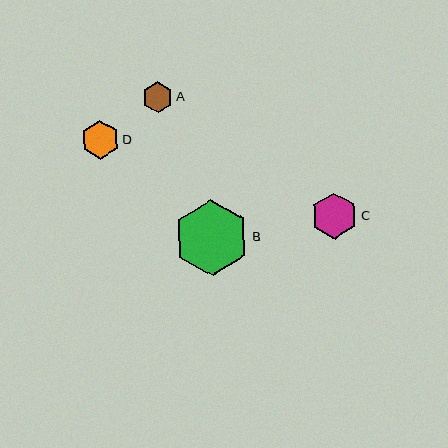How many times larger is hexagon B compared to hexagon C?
Hexagon B is approximately 1.6 times the size of hexagon C.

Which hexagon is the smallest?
Hexagon A is the smallest with a size of approximately 31 pixels.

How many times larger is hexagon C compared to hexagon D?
Hexagon C is approximately 1.2 times the size of hexagon D.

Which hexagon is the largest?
Hexagon B is the largest with a size of approximately 76 pixels.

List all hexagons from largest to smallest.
From largest to smallest: B, C, D, A.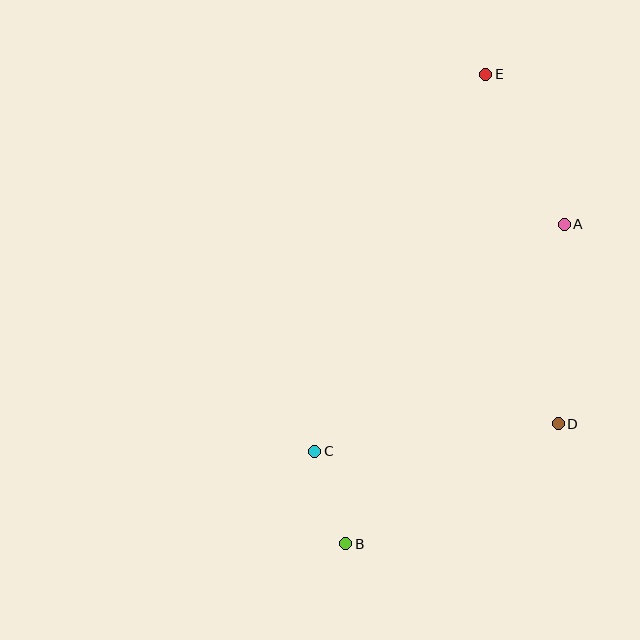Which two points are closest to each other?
Points B and C are closest to each other.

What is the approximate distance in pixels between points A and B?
The distance between A and B is approximately 387 pixels.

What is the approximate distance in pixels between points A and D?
The distance between A and D is approximately 200 pixels.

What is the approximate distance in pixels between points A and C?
The distance between A and C is approximately 337 pixels.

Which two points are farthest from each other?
Points B and E are farthest from each other.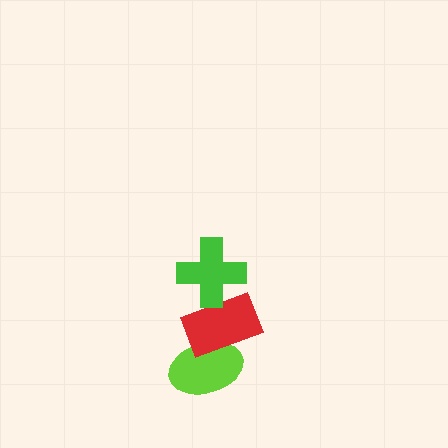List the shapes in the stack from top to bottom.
From top to bottom: the green cross, the red rectangle, the lime ellipse.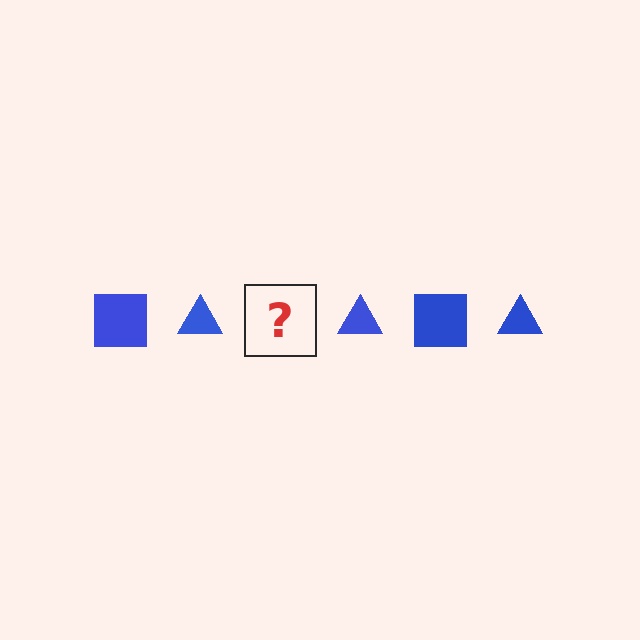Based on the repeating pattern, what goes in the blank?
The blank should be a blue square.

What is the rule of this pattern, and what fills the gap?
The rule is that the pattern cycles through square, triangle shapes in blue. The gap should be filled with a blue square.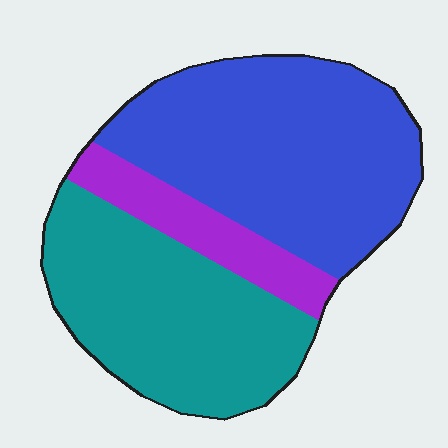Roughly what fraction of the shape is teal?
Teal takes up between a quarter and a half of the shape.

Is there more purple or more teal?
Teal.